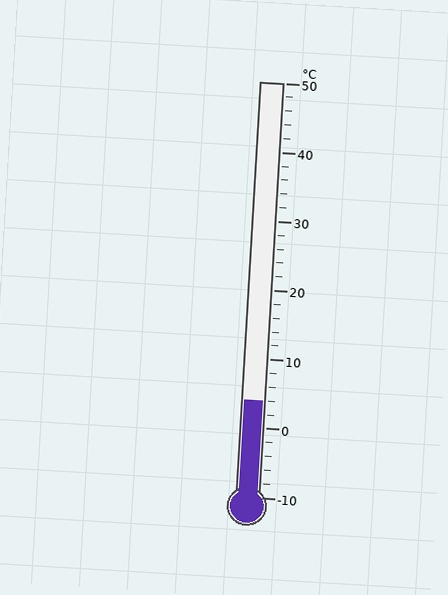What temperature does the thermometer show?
The thermometer shows approximately 4°C.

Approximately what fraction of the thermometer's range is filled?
The thermometer is filled to approximately 25% of its range.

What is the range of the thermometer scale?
The thermometer scale ranges from -10°C to 50°C.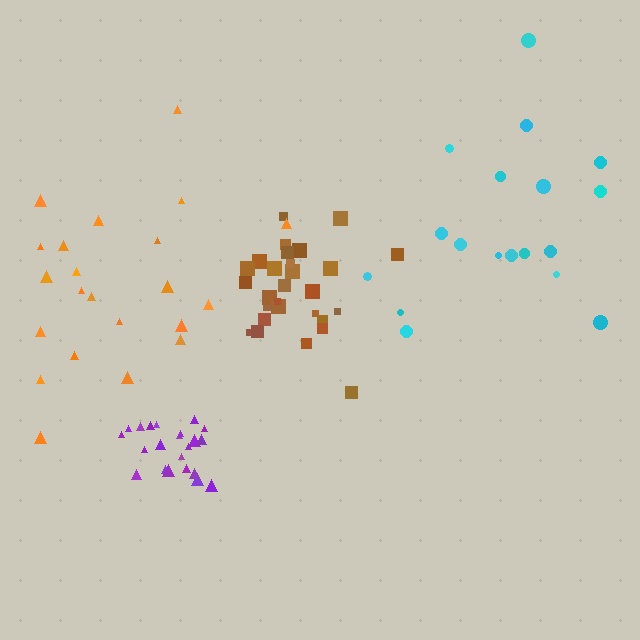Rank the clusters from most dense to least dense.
purple, brown, orange, cyan.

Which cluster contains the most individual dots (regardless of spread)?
Brown (28).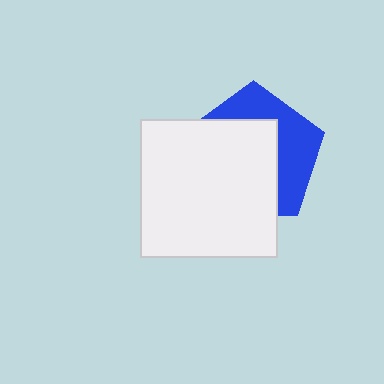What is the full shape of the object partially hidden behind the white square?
The partially hidden object is a blue pentagon.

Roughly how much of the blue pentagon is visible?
A small part of it is visible (roughly 41%).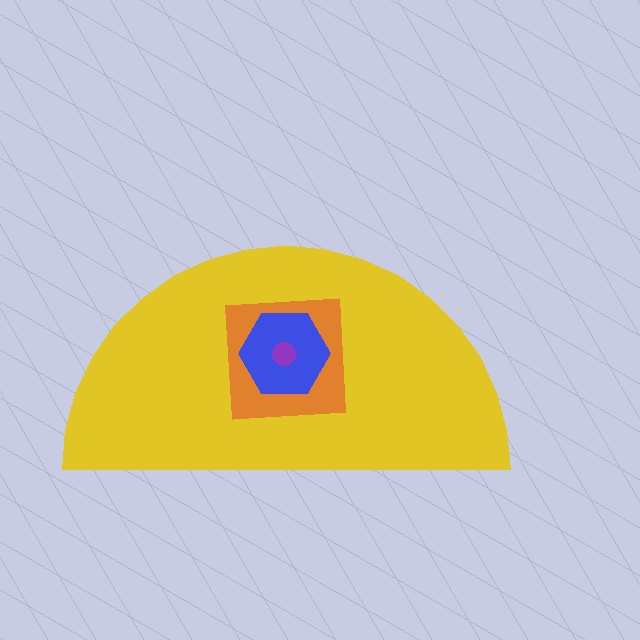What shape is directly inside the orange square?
The blue hexagon.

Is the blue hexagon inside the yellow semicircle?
Yes.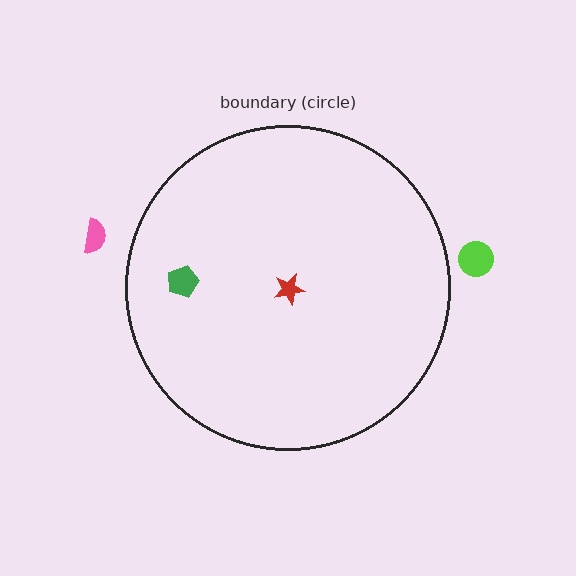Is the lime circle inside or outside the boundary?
Outside.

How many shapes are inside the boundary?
2 inside, 2 outside.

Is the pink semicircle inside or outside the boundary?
Outside.